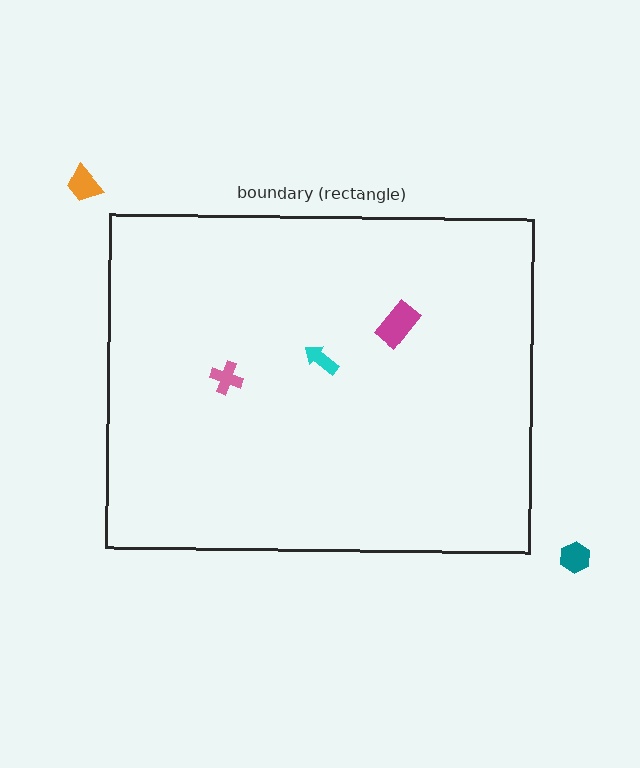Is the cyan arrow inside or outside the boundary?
Inside.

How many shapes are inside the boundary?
3 inside, 2 outside.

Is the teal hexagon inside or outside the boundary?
Outside.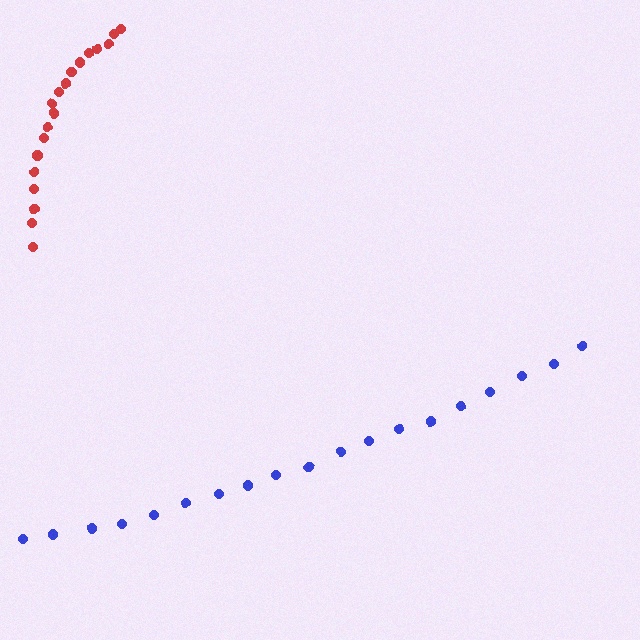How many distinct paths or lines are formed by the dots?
There are 2 distinct paths.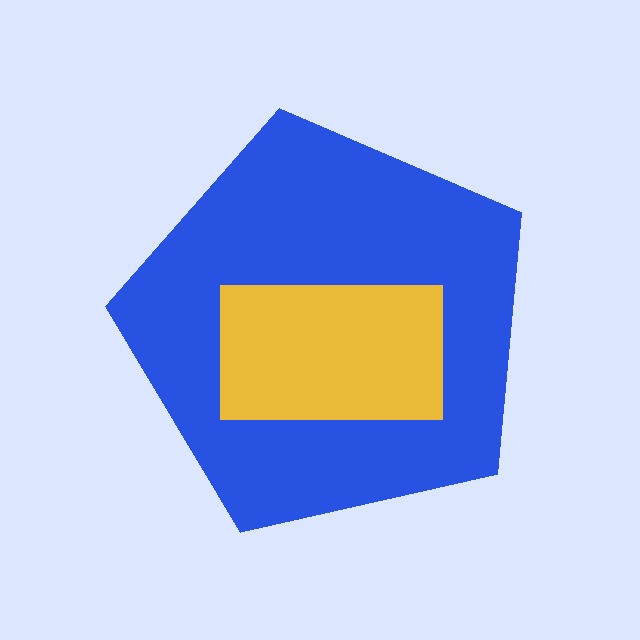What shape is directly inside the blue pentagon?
The yellow rectangle.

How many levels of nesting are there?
2.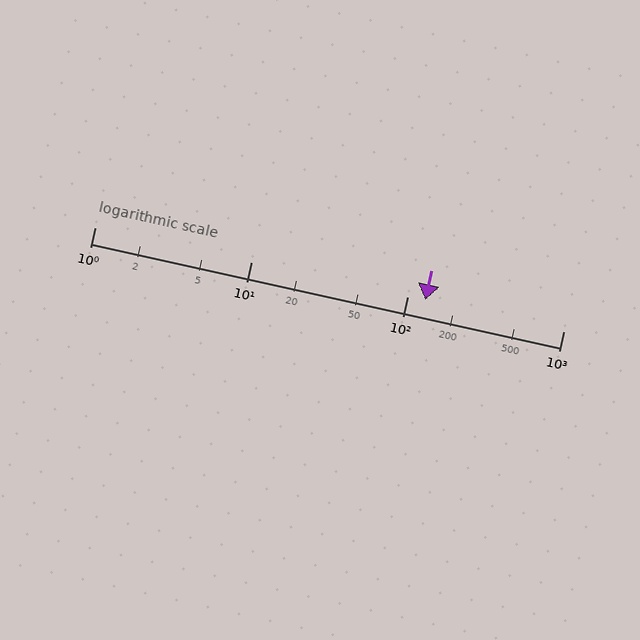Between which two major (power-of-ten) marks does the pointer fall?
The pointer is between 100 and 1000.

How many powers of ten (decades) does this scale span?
The scale spans 3 decades, from 1 to 1000.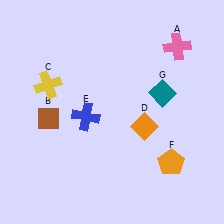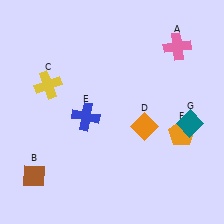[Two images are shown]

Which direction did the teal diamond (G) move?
The teal diamond (G) moved down.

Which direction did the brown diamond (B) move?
The brown diamond (B) moved down.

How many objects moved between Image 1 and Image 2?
3 objects moved between the two images.